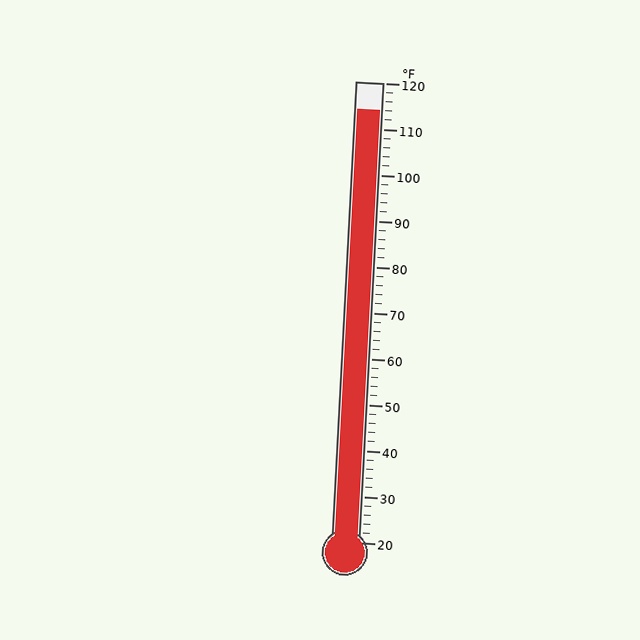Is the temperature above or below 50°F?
The temperature is above 50°F.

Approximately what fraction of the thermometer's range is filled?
The thermometer is filled to approximately 95% of its range.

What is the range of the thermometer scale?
The thermometer scale ranges from 20°F to 120°F.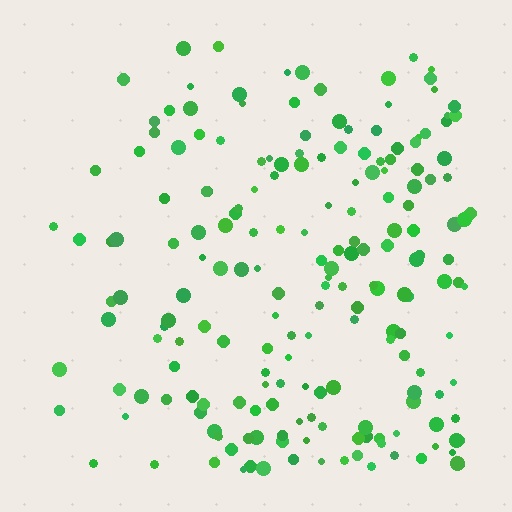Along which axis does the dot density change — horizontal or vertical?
Horizontal.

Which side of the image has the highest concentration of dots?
The right.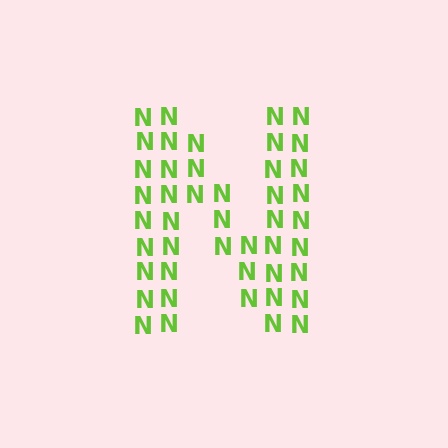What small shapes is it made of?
It is made of small letter N's.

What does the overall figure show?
The overall figure shows the letter N.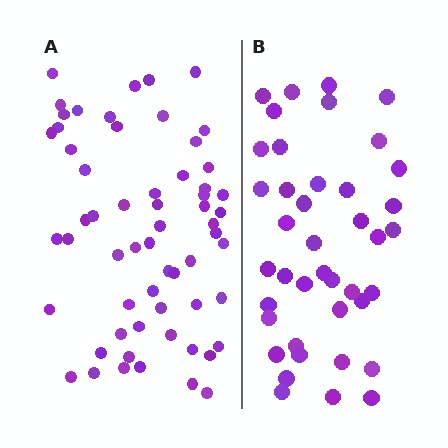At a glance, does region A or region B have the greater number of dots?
Region A (the left region) has more dots.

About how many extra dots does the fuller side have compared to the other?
Region A has approximately 20 more dots than region B.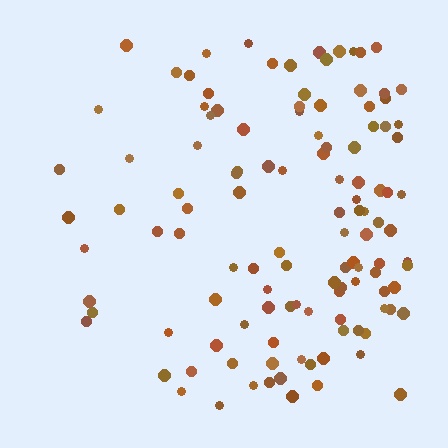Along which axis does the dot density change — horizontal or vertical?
Horizontal.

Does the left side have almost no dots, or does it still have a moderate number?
Still a moderate number, just noticeably fewer than the right.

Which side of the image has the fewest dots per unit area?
The left.